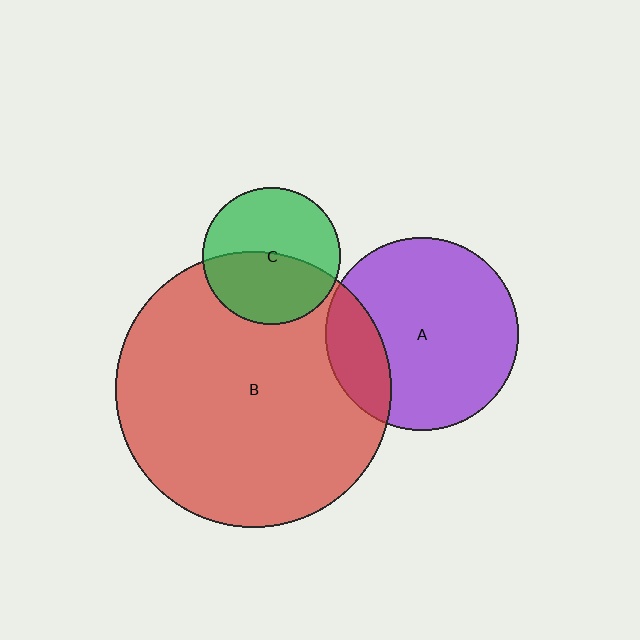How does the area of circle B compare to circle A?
Approximately 2.0 times.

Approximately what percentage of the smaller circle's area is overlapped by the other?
Approximately 50%.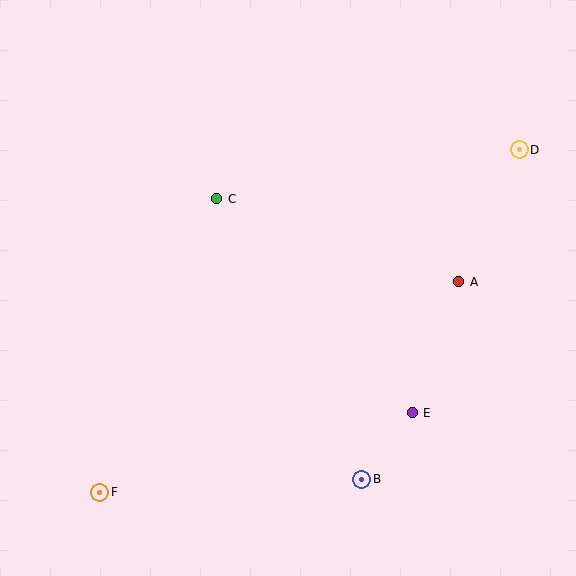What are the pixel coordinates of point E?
Point E is at (412, 413).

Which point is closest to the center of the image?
Point C at (217, 199) is closest to the center.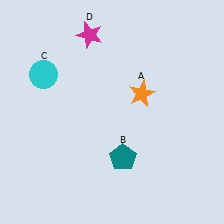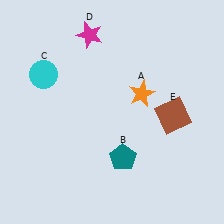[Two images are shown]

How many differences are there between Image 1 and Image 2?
There is 1 difference between the two images.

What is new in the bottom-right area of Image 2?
A brown square (E) was added in the bottom-right area of Image 2.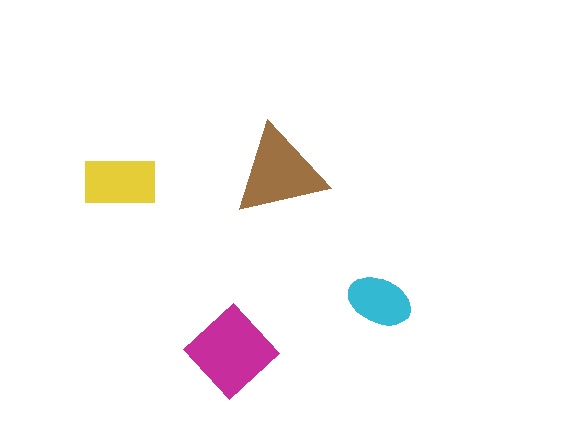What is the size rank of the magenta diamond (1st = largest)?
1st.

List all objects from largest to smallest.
The magenta diamond, the brown triangle, the yellow rectangle, the cyan ellipse.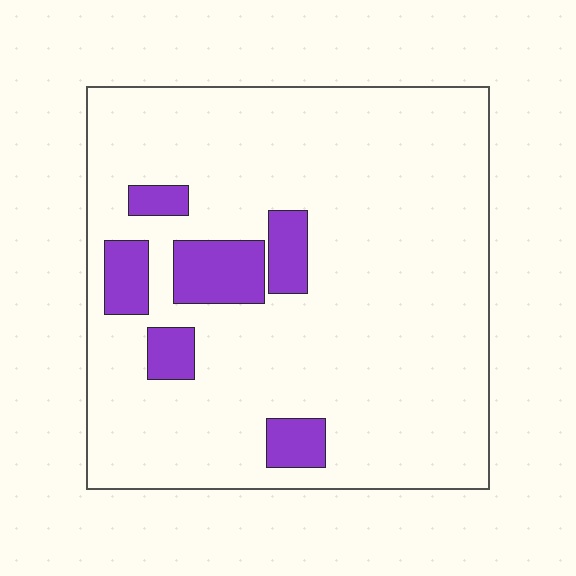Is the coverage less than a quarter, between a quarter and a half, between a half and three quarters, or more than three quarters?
Less than a quarter.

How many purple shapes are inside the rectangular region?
6.